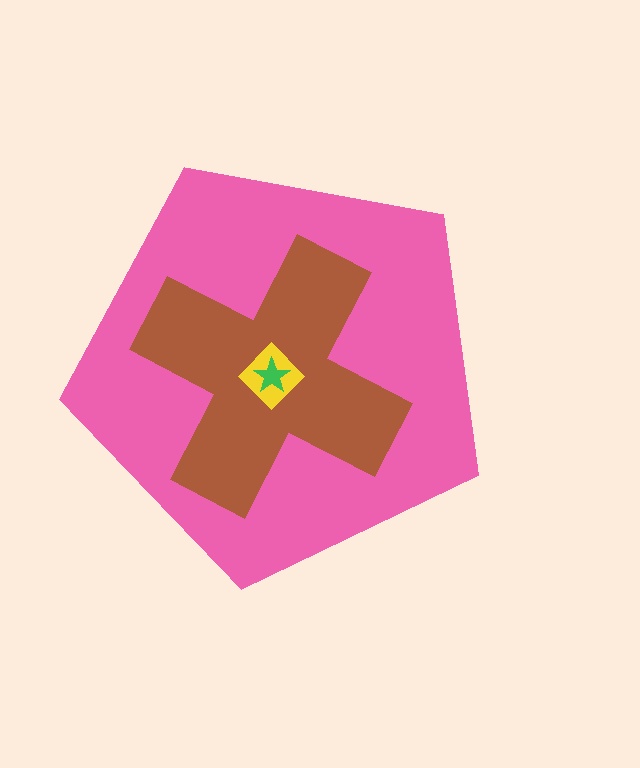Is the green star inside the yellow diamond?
Yes.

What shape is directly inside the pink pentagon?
The brown cross.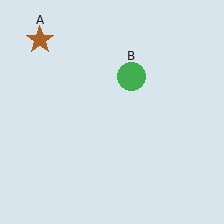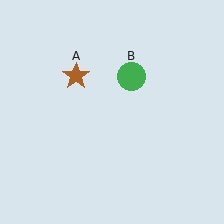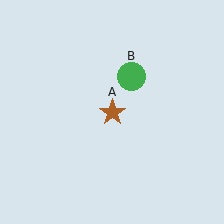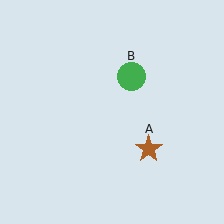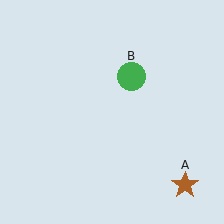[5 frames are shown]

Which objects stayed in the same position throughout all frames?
Green circle (object B) remained stationary.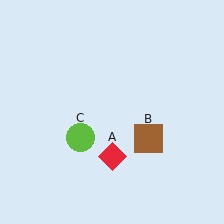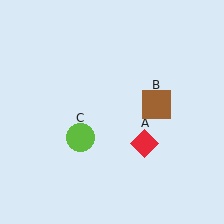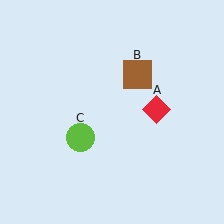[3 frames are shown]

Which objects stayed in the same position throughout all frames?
Lime circle (object C) remained stationary.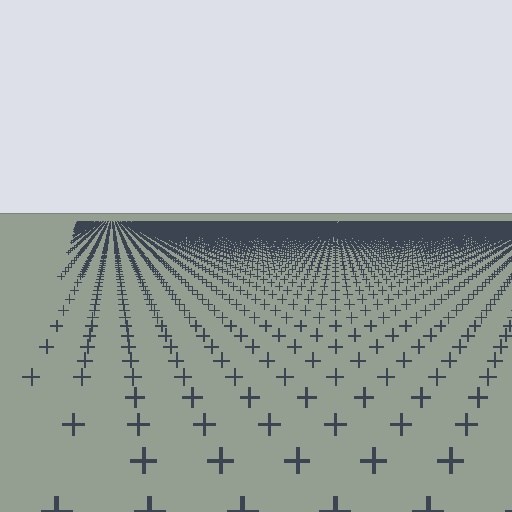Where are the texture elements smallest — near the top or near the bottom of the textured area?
Near the top.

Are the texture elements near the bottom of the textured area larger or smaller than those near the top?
Larger. Near the bottom, elements are closer to the viewer and appear at a bigger on-screen size.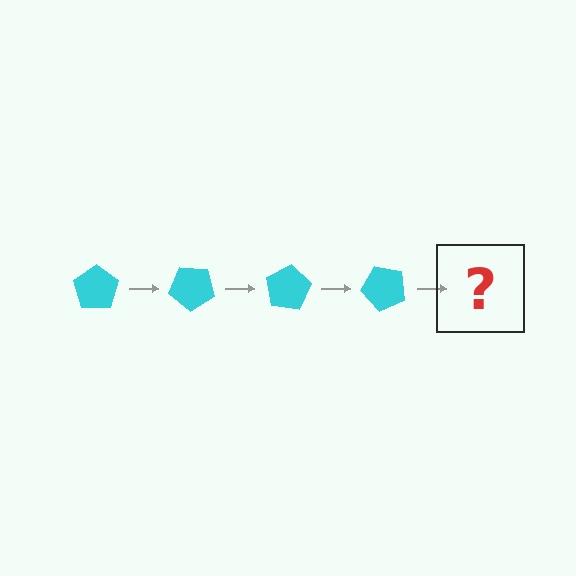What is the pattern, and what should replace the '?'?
The pattern is that the pentagon rotates 40 degrees each step. The '?' should be a cyan pentagon rotated 160 degrees.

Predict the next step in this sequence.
The next step is a cyan pentagon rotated 160 degrees.